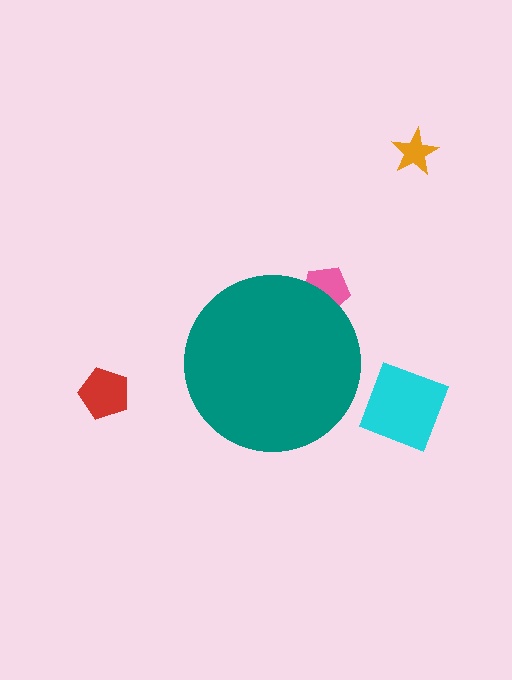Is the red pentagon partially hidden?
No, the red pentagon is fully visible.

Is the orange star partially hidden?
No, the orange star is fully visible.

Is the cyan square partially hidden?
No, the cyan square is fully visible.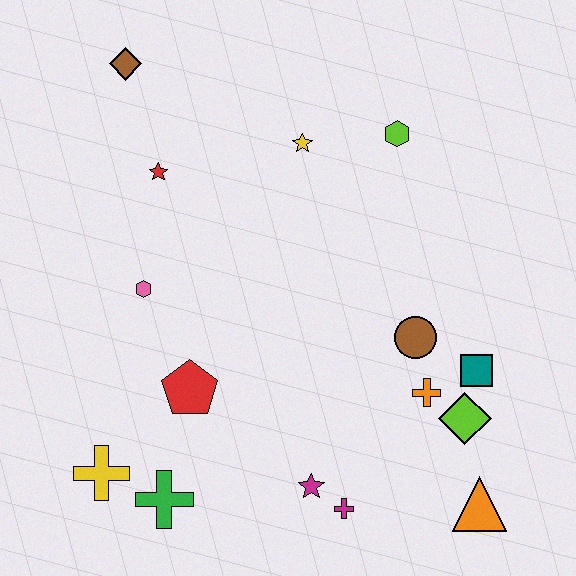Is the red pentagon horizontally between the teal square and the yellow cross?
Yes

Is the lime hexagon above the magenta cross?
Yes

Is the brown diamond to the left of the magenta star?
Yes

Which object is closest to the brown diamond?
The red star is closest to the brown diamond.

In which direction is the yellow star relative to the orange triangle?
The yellow star is above the orange triangle.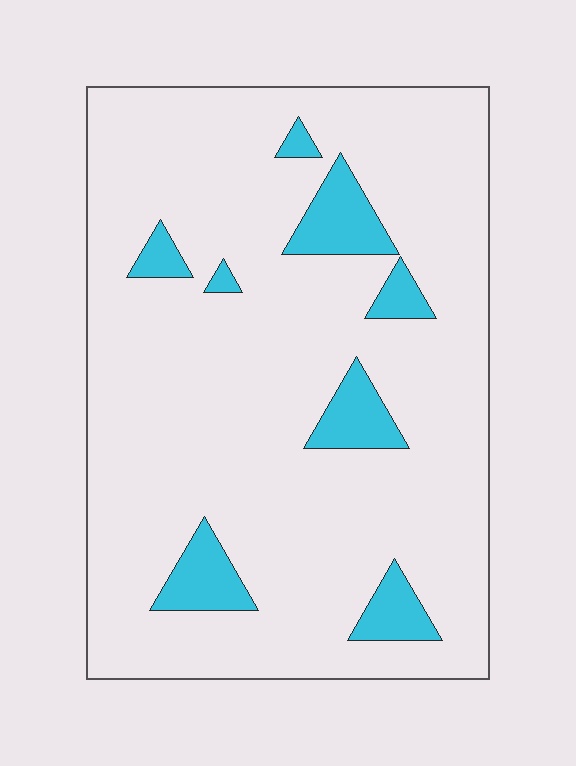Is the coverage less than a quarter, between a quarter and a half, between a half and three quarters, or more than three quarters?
Less than a quarter.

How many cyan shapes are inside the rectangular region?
8.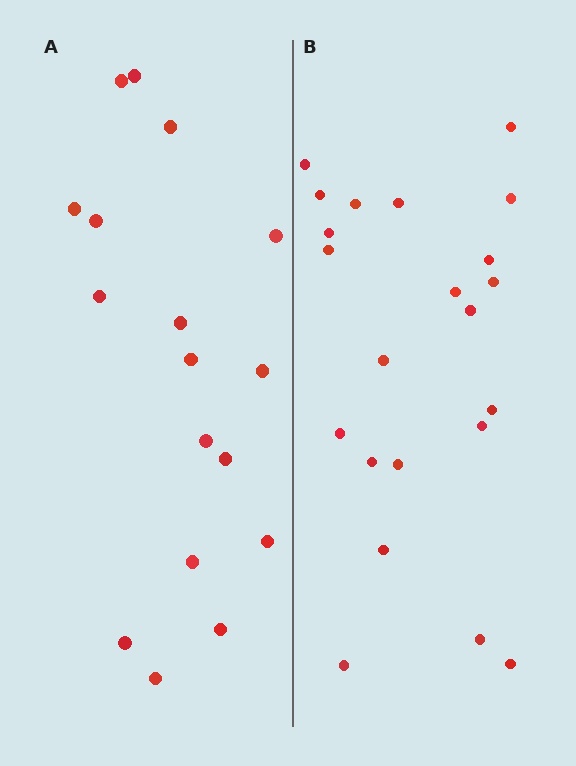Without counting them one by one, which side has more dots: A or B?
Region B (the right region) has more dots.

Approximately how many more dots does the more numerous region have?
Region B has about 5 more dots than region A.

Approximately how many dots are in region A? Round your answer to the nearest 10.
About 20 dots. (The exact count is 17, which rounds to 20.)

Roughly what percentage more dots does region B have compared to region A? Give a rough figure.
About 30% more.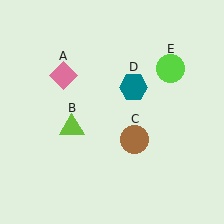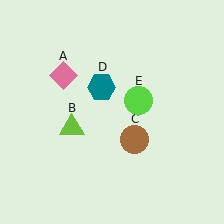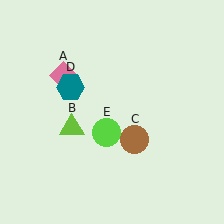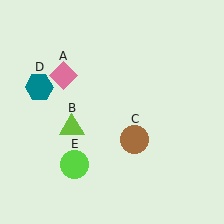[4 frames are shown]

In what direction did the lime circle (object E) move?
The lime circle (object E) moved down and to the left.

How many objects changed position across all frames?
2 objects changed position: teal hexagon (object D), lime circle (object E).